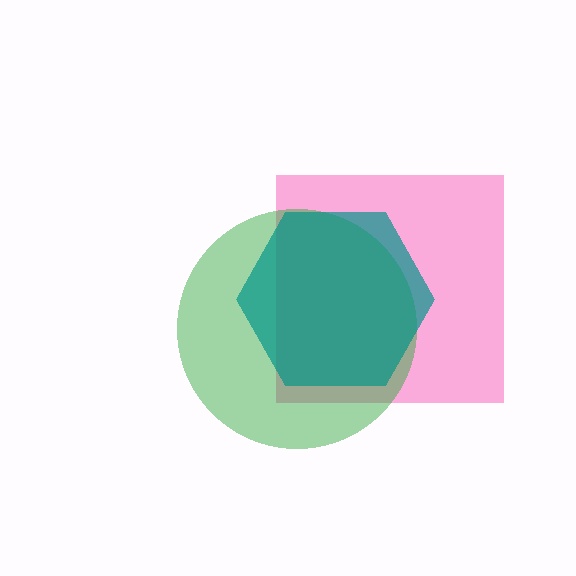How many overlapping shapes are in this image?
There are 3 overlapping shapes in the image.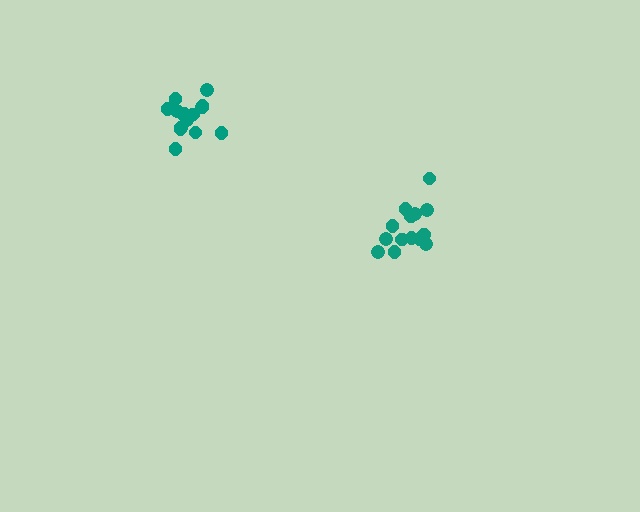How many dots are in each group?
Group 1: 14 dots, Group 2: 15 dots (29 total).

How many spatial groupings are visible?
There are 2 spatial groupings.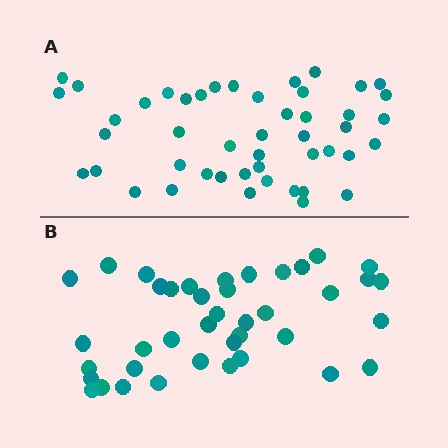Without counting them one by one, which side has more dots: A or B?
Region A (the top region) has more dots.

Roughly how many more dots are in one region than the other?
Region A has roughly 8 or so more dots than region B.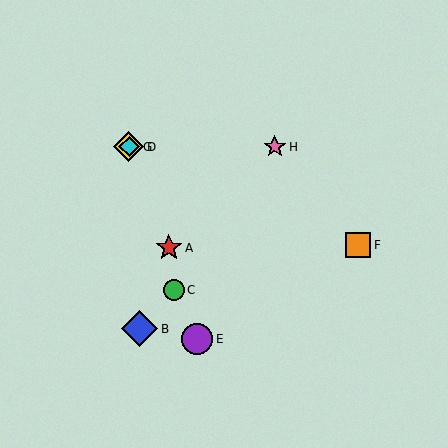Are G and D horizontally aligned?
Yes, both are at y≈147.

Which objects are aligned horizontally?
Objects D, G, H are aligned horizontally.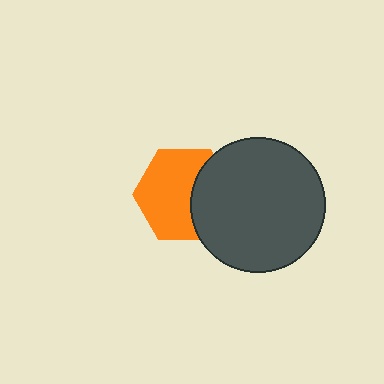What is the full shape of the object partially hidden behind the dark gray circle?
The partially hidden object is an orange hexagon.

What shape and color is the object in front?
The object in front is a dark gray circle.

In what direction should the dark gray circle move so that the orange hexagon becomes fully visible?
The dark gray circle should move right. That is the shortest direction to clear the overlap and leave the orange hexagon fully visible.